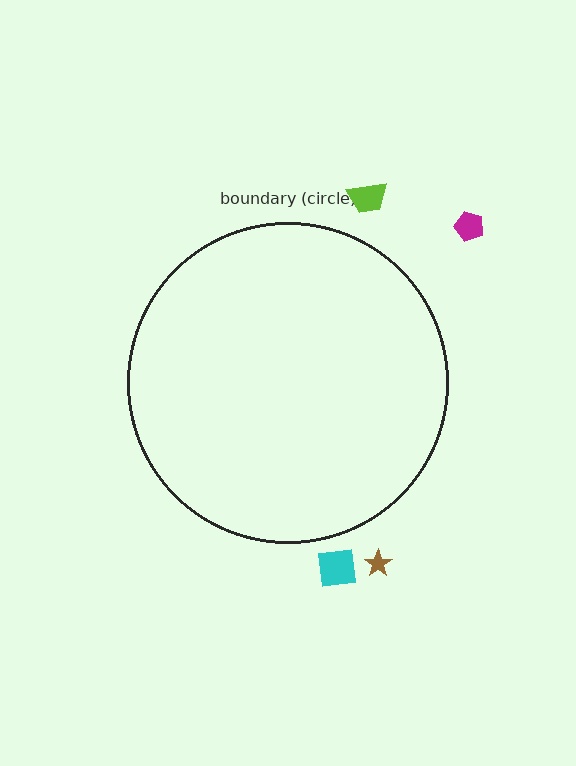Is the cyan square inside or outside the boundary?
Outside.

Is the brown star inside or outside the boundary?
Outside.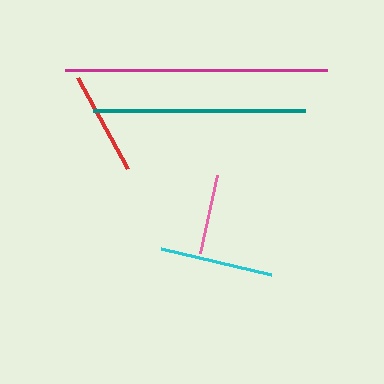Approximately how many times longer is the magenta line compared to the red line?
The magenta line is approximately 2.5 times the length of the red line.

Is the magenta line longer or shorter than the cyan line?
The magenta line is longer than the cyan line.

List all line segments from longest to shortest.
From longest to shortest: magenta, teal, cyan, red, pink.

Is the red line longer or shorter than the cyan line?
The cyan line is longer than the red line.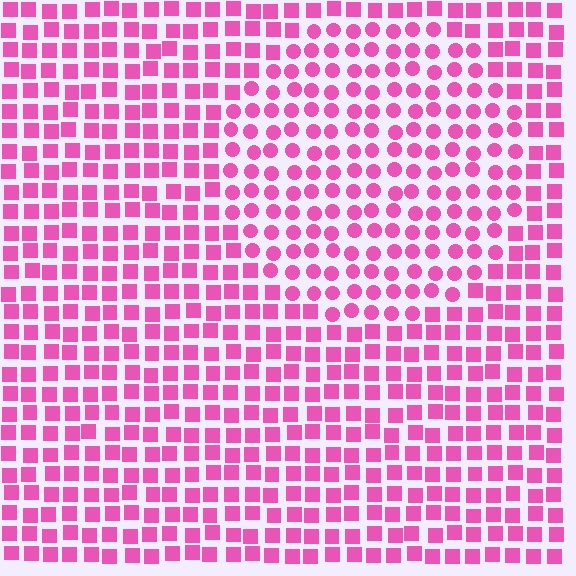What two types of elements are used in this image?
The image uses circles inside the circle region and squares outside it.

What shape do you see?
I see a circle.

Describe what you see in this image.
The image is filled with small pink elements arranged in a uniform grid. A circle-shaped region contains circles, while the surrounding area contains squares. The boundary is defined purely by the change in element shape.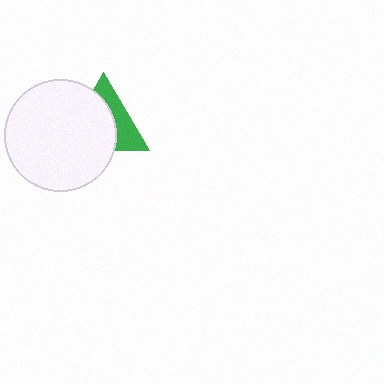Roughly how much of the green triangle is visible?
A small part of it is visible (roughly 39%).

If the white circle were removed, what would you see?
You would see the complete green triangle.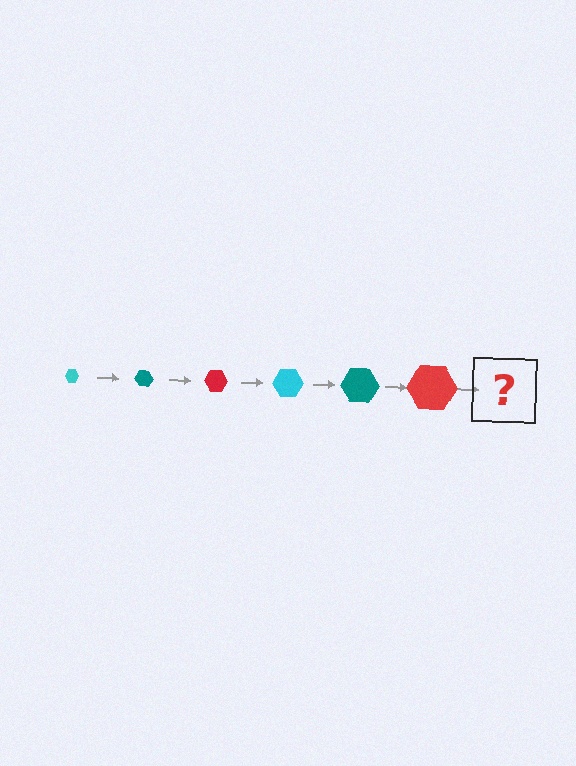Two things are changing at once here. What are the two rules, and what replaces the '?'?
The two rules are that the hexagon grows larger each step and the color cycles through cyan, teal, and red. The '?' should be a cyan hexagon, larger than the previous one.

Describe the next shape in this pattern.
It should be a cyan hexagon, larger than the previous one.